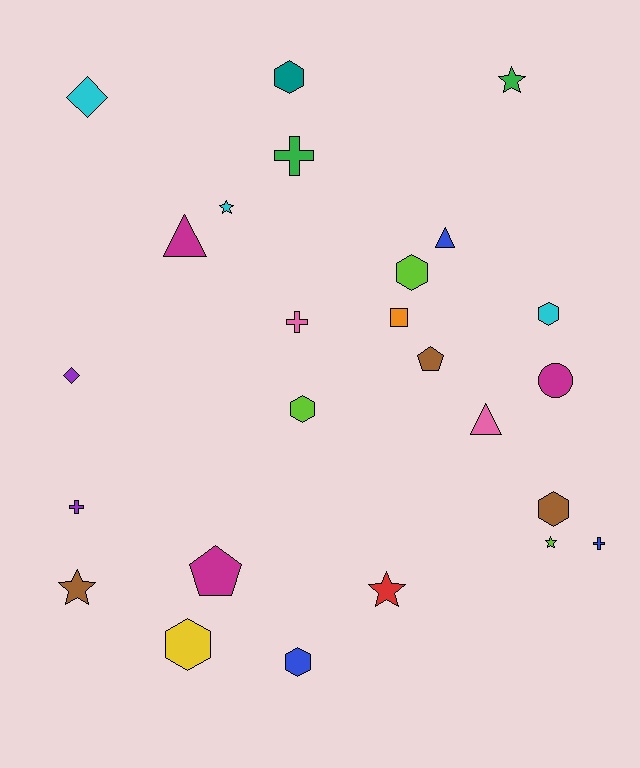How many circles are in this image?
There is 1 circle.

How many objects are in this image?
There are 25 objects.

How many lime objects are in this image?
There are 3 lime objects.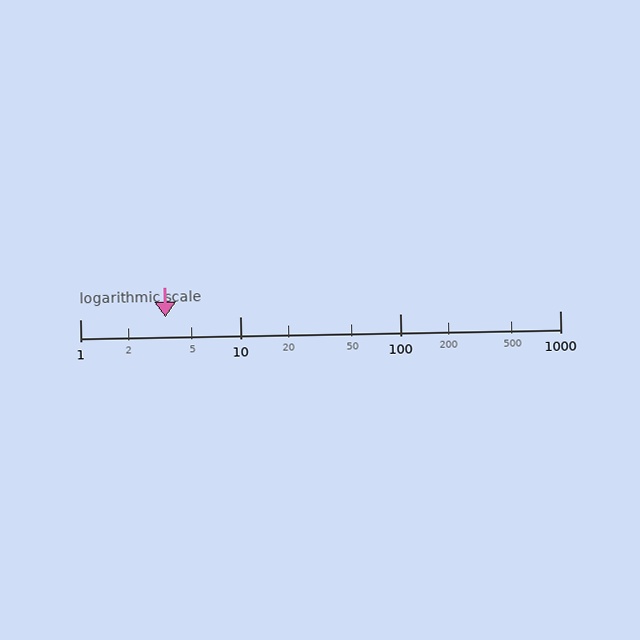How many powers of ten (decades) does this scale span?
The scale spans 3 decades, from 1 to 1000.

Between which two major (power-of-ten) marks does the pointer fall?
The pointer is between 1 and 10.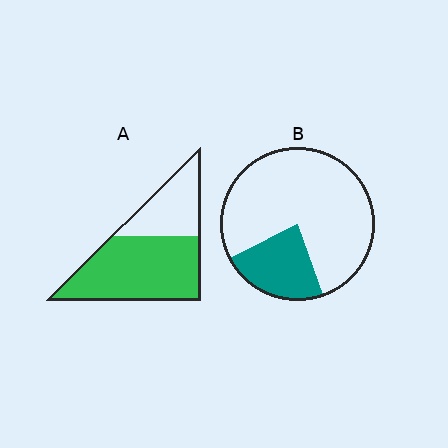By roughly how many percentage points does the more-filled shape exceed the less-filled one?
By roughly 45 percentage points (A over B).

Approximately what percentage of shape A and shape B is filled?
A is approximately 65% and B is approximately 25%.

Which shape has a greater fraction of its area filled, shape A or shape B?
Shape A.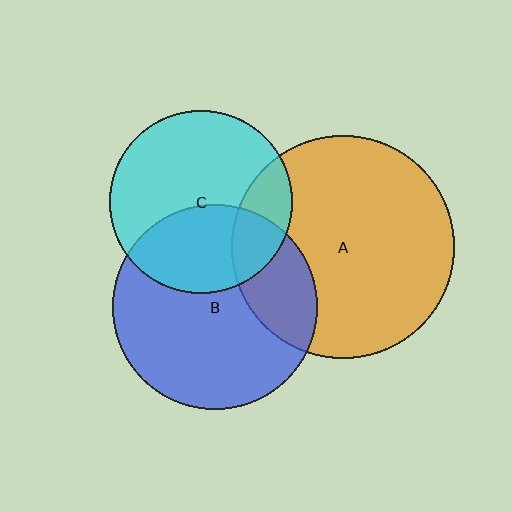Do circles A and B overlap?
Yes.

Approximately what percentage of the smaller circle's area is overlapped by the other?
Approximately 25%.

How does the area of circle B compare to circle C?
Approximately 1.2 times.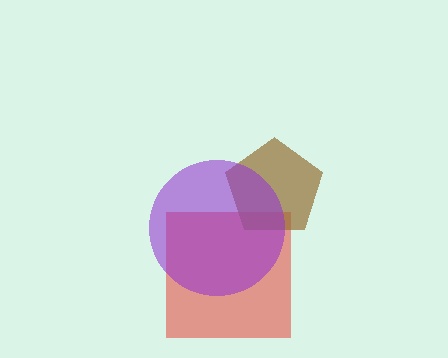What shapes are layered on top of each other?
The layered shapes are: a red square, a brown pentagon, a purple circle.